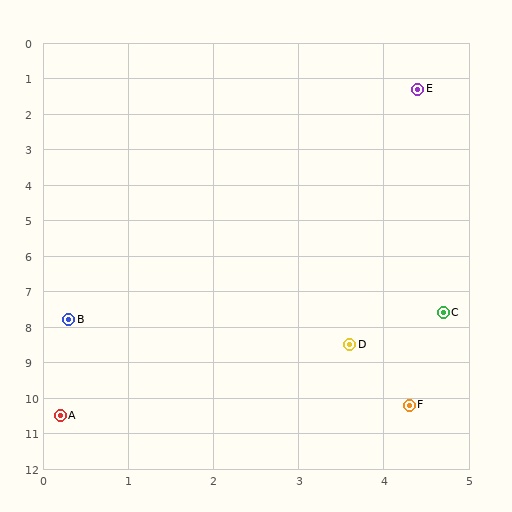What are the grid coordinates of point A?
Point A is at approximately (0.2, 10.5).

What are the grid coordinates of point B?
Point B is at approximately (0.3, 7.8).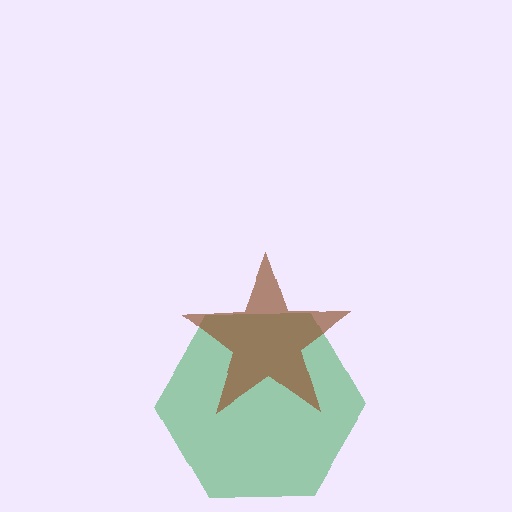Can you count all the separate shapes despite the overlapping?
Yes, there are 2 separate shapes.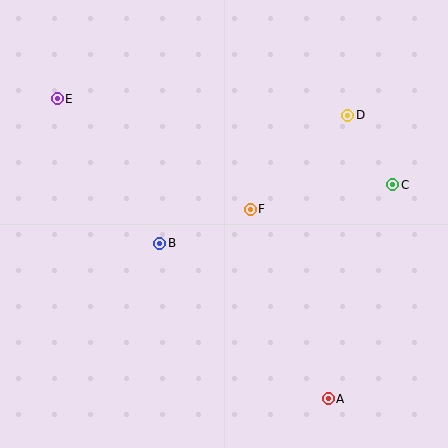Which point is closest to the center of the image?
Point F at (250, 209) is closest to the center.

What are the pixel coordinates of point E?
Point E is at (57, 99).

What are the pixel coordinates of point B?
Point B is at (160, 243).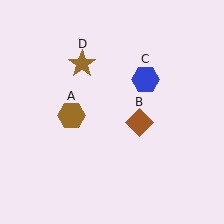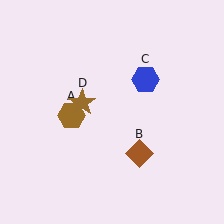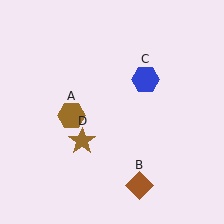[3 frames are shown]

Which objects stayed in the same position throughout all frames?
Brown hexagon (object A) and blue hexagon (object C) remained stationary.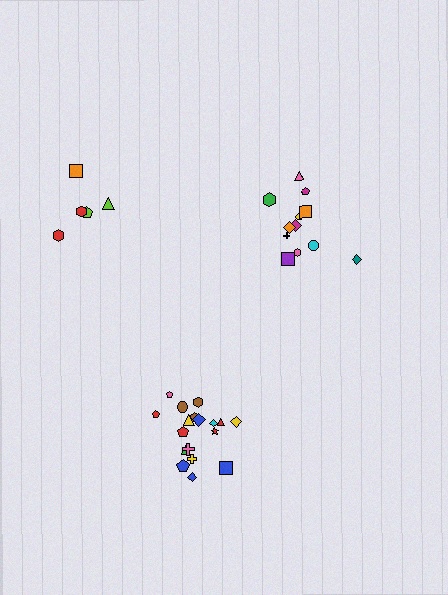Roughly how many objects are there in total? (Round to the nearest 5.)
Roughly 35 objects in total.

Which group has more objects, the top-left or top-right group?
The top-right group.